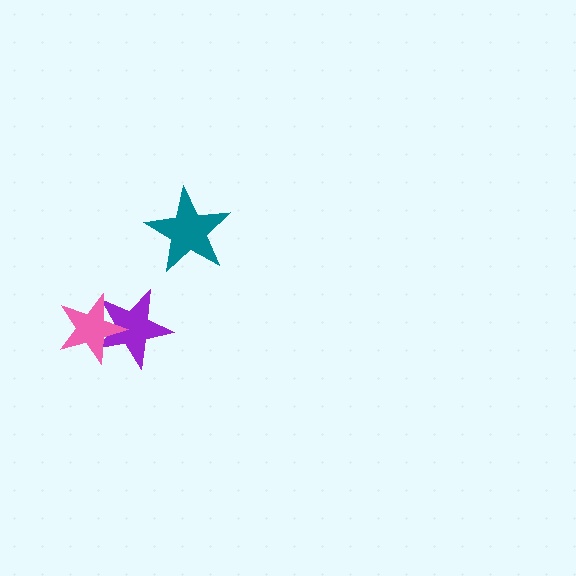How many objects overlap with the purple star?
1 object overlaps with the purple star.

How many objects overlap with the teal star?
0 objects overlap with the teal star.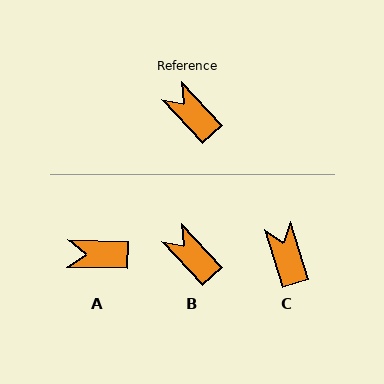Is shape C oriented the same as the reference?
No, it is off by about 27 degrees.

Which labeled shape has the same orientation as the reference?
B.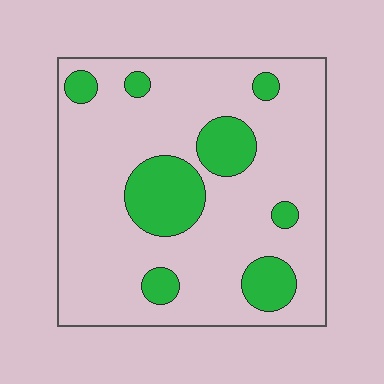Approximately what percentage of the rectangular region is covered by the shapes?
Approximately 20%.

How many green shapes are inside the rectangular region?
8.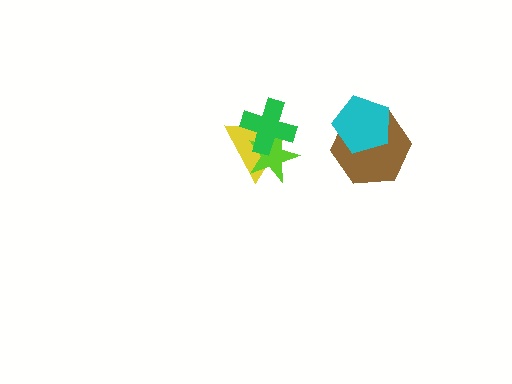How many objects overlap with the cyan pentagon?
1 object overlaps with the cyan pentagon.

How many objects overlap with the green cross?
2 objects overlap with the green cross.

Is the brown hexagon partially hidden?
Yes, it is partially covered by another shape.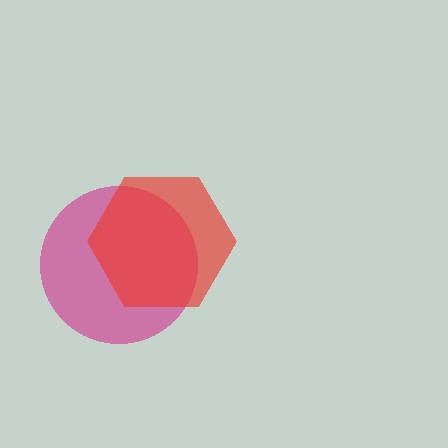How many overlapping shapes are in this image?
There are 2 overlapping shapes in the image.